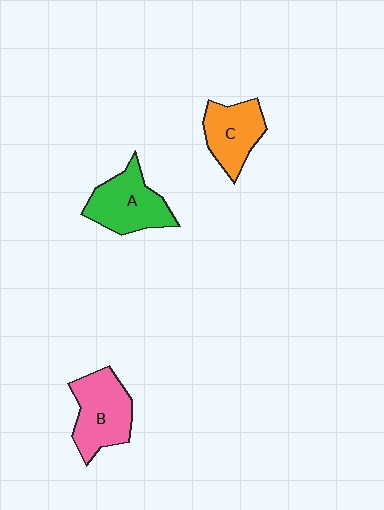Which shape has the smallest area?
Shape C (orange).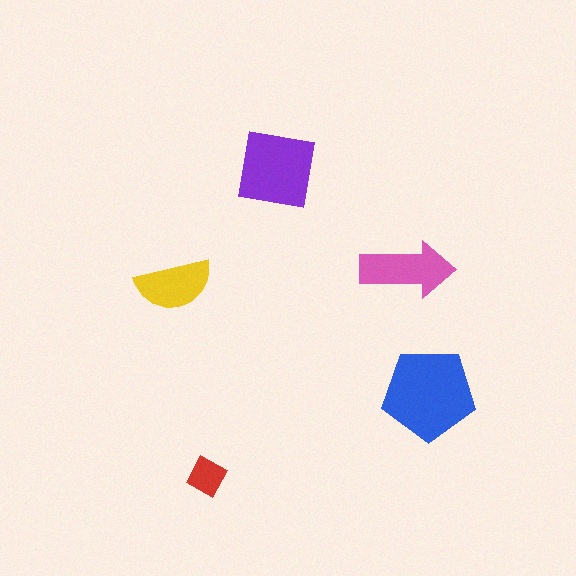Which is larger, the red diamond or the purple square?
The purple square.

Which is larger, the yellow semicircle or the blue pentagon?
The blue pentagon.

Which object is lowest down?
The red diamond is bottommost.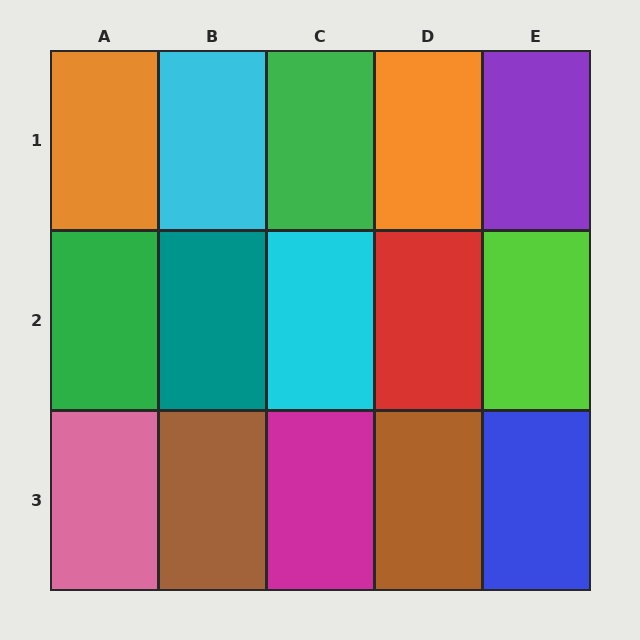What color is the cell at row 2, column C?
Cyan.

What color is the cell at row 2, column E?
Lime.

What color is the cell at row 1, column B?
Cyan.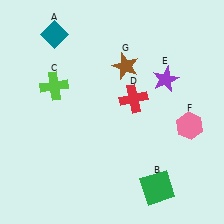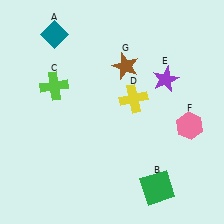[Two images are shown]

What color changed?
The cross (D) changed from red in Image 1 to yellow in Image 2.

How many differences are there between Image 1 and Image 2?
There is 1 difference between the two images.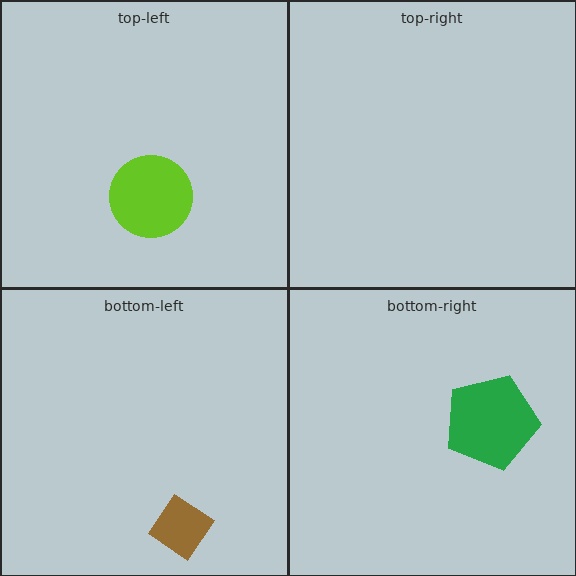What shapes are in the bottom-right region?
The green pentagon.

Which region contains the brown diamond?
The bottom-left region.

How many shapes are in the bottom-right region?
1.